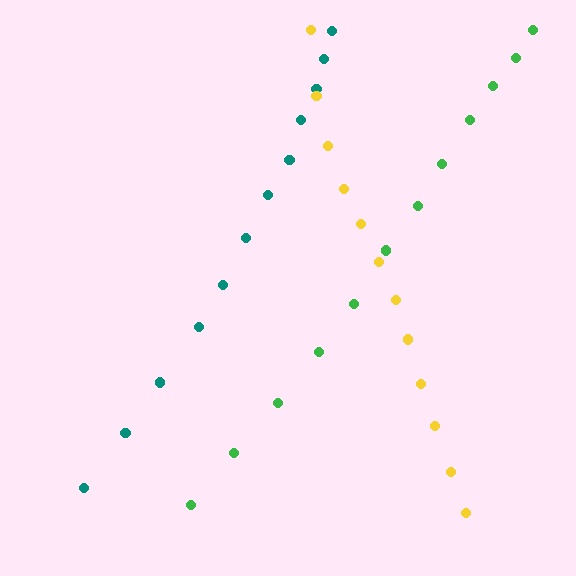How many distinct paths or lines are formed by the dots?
There are 3 distinct paths.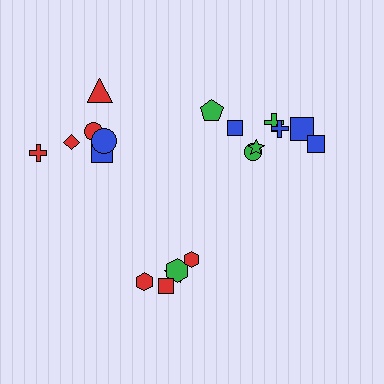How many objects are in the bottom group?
There are 5 objects.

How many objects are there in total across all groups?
There are 19 objects.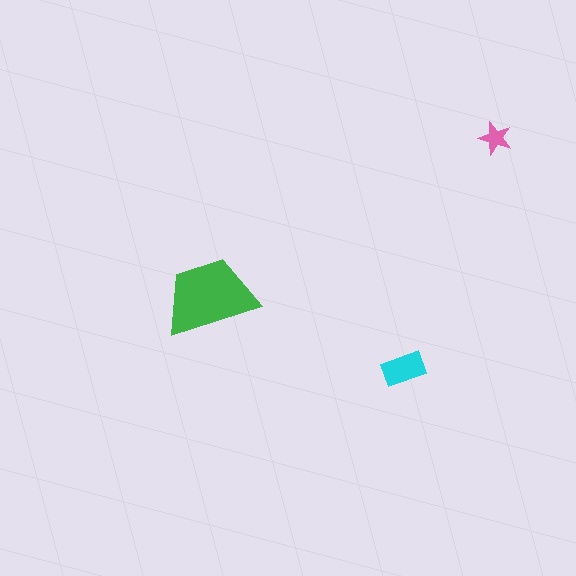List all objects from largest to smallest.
The green trapezoid, the cyan rectangle, the pink star.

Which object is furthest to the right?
The pink star is rightmost.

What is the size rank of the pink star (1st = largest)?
3rd.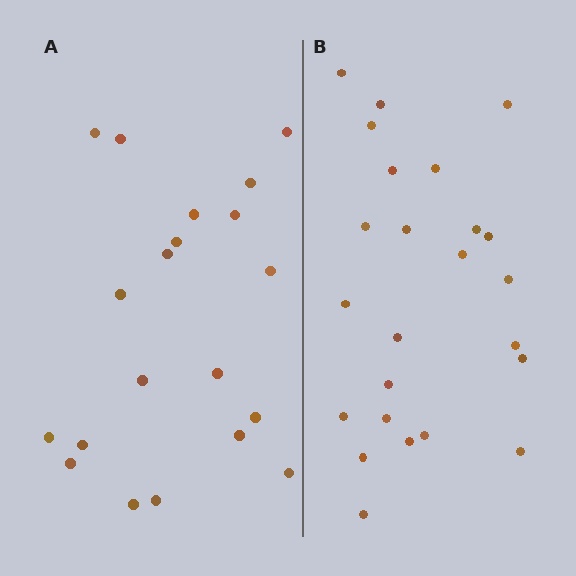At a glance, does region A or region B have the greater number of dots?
Region B (the right region) has more dots.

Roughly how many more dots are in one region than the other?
Region B has about 4 more dots than region A.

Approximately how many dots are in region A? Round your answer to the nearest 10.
About 20 dots.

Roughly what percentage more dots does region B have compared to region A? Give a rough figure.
About 20% more.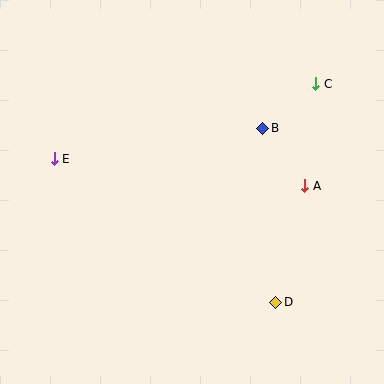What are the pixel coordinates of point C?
Point C is at (316, 84).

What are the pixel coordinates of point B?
Point B is at (263, 128).